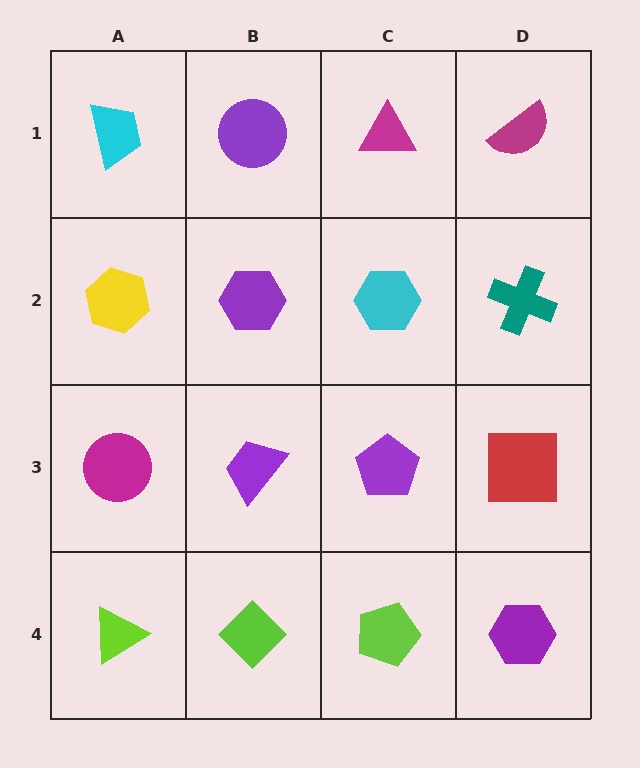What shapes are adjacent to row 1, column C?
A cyan hexagon (row 2, column C), a purple circle (row 1, column B), a magenta semicircle (row 1, column D).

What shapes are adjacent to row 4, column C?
A purple pentagon (row 3, column C), a lime diamond (row 4, column B), a purple hexagon (row 4, column D).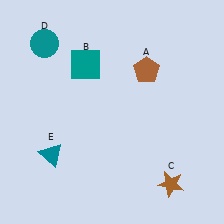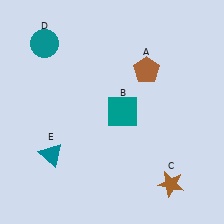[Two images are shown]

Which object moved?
The teal square (B) moved down.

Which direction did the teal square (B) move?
The teal square (B) moved down.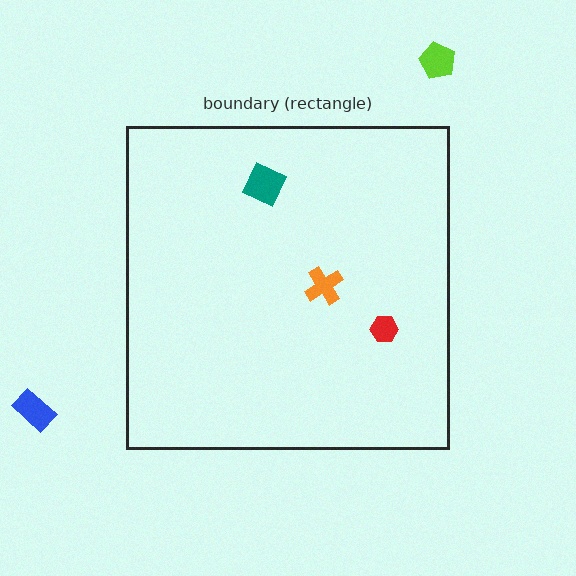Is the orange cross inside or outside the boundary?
Inside.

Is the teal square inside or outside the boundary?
Inside.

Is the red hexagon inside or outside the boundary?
Inside.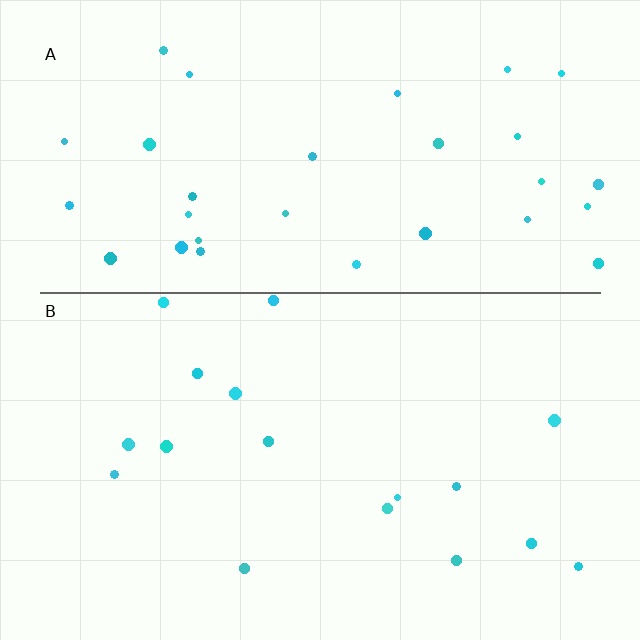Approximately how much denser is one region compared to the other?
Approximately 1.9× — region A over region B.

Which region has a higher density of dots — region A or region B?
A (the top).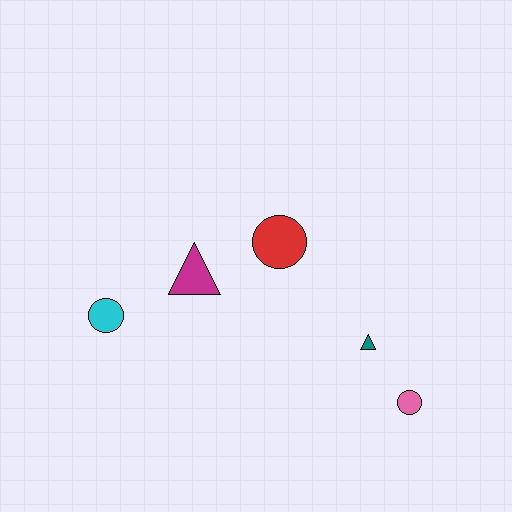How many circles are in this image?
There are 3 circles.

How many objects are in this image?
There are 5 objects.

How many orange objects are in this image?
There are no orange objects.